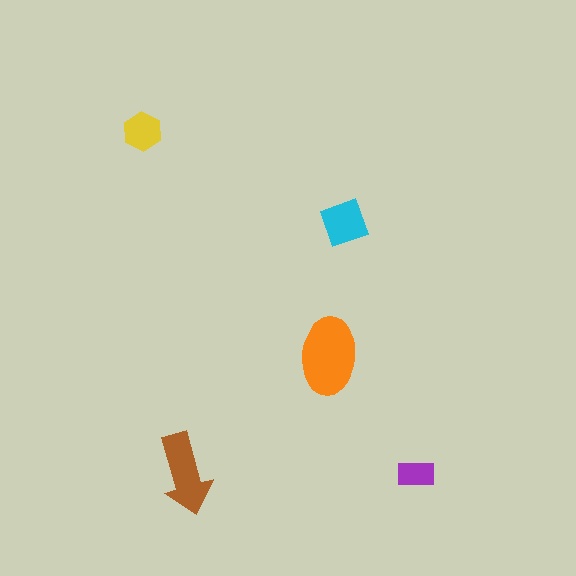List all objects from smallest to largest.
The purple rectangle, the yellow hexagon, the cyan square, the brown arrow, the orange ellipse.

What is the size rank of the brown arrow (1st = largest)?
2nd.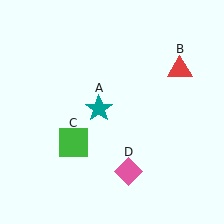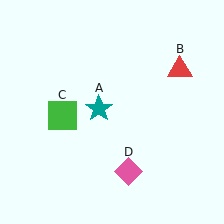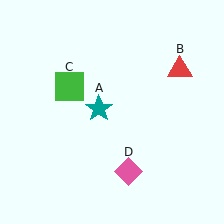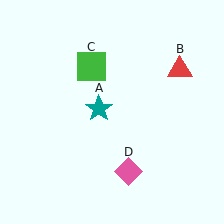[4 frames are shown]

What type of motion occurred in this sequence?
The green square (object C) rotated clockwise around the center of the scene.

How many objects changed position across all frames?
1 object changed position: green square (object C).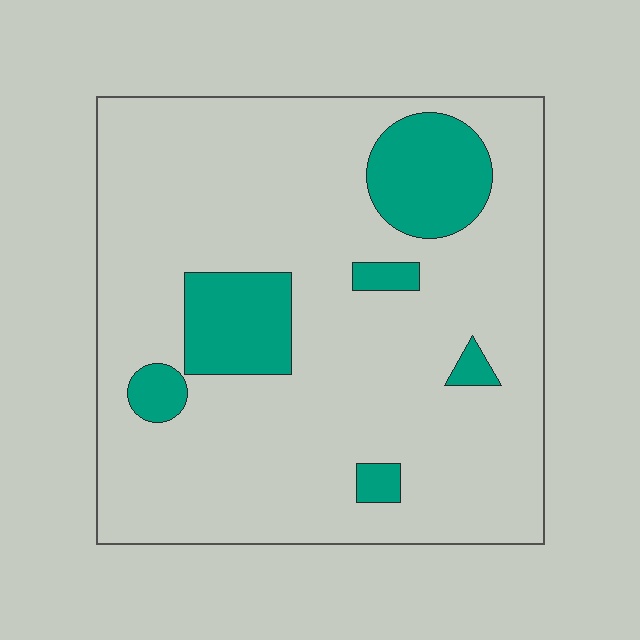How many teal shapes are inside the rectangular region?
6.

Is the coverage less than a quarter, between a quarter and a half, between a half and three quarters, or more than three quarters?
Less than a quarter.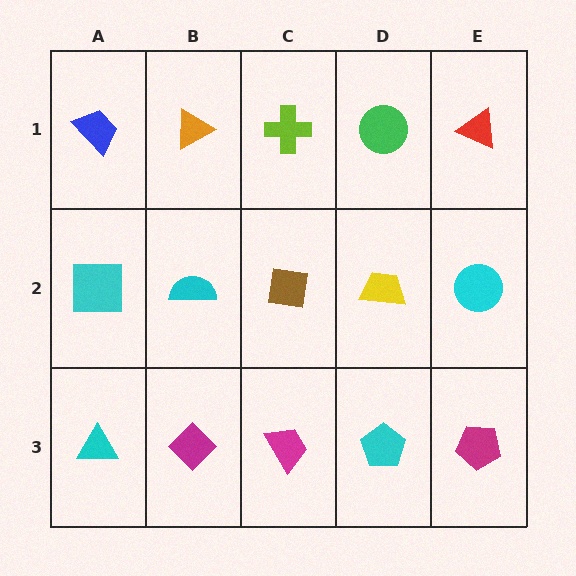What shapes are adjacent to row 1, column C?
A brown square (row 2, column C), an orange triangle (row 1, column B), a green circle (row 1, column D).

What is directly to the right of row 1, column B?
A lime cross.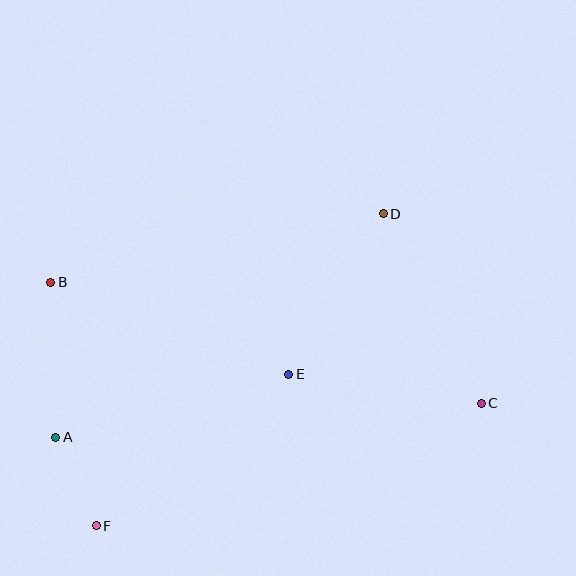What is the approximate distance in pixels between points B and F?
The distance between B and F is approximately 248 pixels.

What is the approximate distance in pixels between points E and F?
The distance between E and F is approximately 245 pixels.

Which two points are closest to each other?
Points A and F are closest to each other.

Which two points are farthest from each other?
Points B and C are farthest from each other.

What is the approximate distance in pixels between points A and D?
The distance between A and D is approximately 397 pixels.